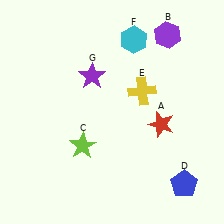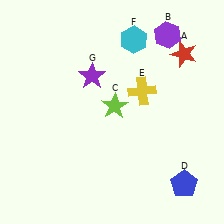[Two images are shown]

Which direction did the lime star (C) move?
The lime star (C) moved up.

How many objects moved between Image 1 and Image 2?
2 objects moved between the two images.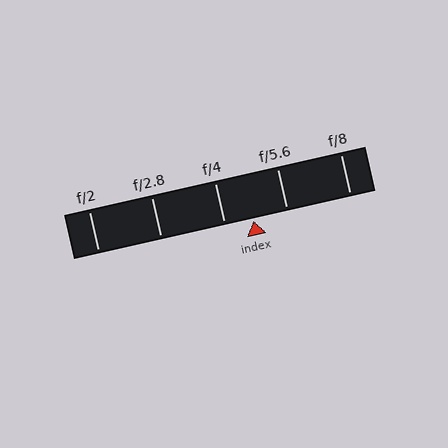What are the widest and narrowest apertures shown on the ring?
The widest aperture shown is f/2 and the narrowest is f/8.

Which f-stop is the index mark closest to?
The index mark is closest to f/4.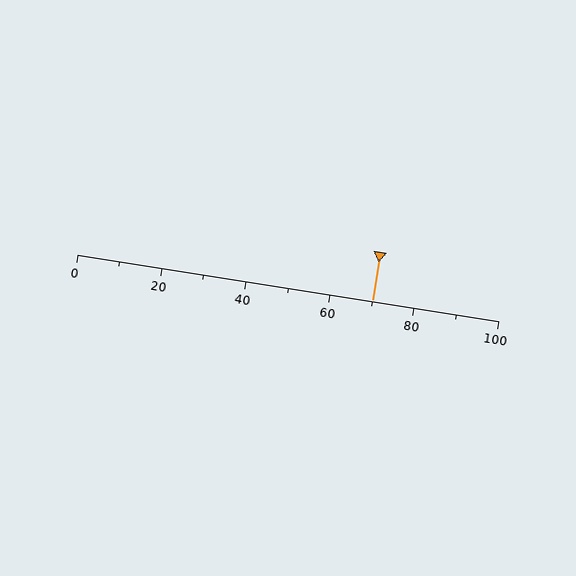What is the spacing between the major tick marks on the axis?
The major ticks are spaced 20 apart.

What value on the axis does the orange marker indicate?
The marker indicates approximately 70.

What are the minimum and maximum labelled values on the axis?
The axis runs from 0 to 100.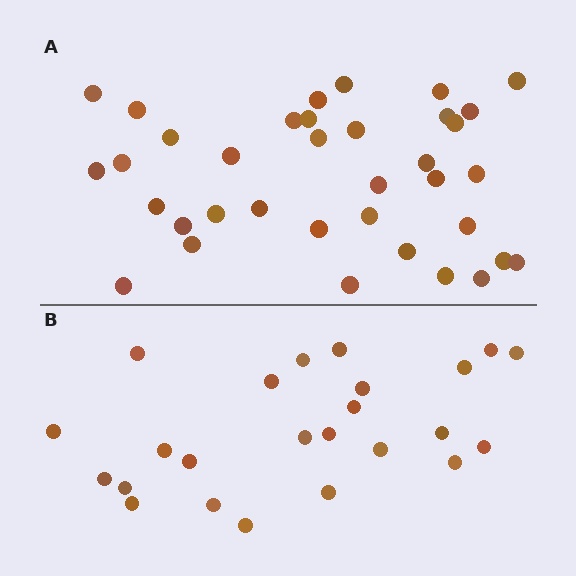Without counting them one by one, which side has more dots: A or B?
Region A (the top region) has more dots.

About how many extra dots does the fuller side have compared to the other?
Region A has roughly 12 or so more dots than region B.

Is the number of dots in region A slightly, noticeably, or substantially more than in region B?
Region A has substantially more. The ratio is roughly 1.5 to 1.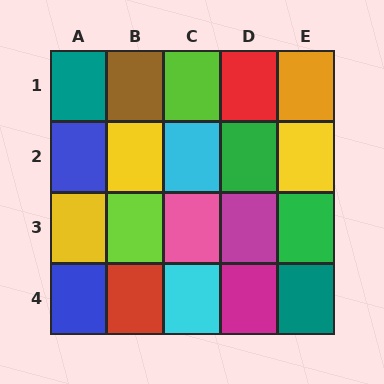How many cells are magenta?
2 cells are magenta.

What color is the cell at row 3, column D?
Magenta.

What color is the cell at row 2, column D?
Green.